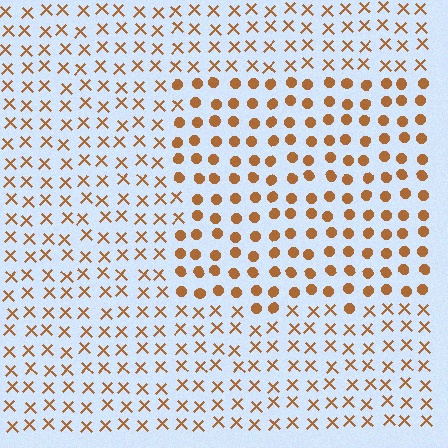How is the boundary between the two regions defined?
The boundary is defined by a change in element shape: circles inside vs. X marks outside. All elements share the same color and spacing.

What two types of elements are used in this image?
The image uses circles inside the rectangle region and X marks outside it.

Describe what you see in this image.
The image is filled with small brown elements arranged in a uniform grid. A rectangle-shaped region contains circles, while the surrounding area contains X marks. The boundary is defined purely by the change in element shape.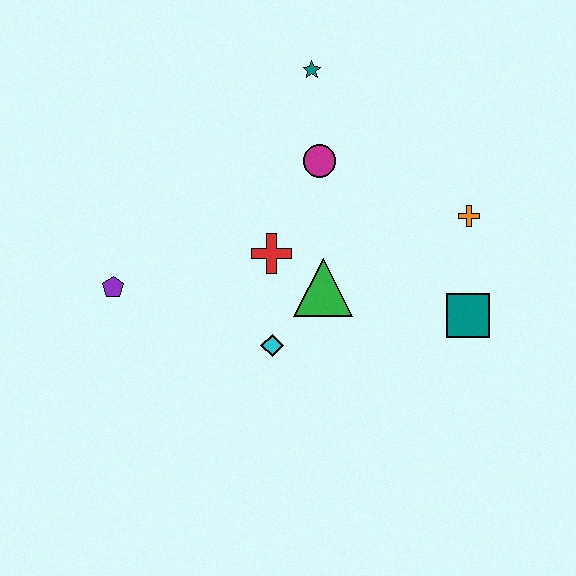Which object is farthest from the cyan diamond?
The teal star is farthest from the cyan diamond.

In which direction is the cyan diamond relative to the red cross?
The cyan diamond is below the red cross.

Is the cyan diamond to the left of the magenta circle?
Yes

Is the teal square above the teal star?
No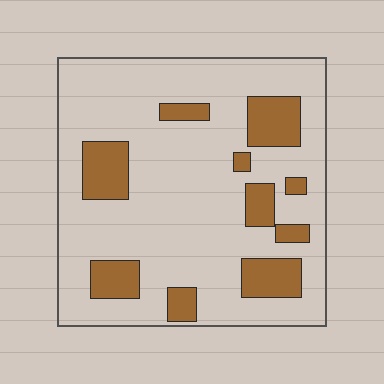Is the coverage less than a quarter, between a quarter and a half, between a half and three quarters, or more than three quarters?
Less than a quarter.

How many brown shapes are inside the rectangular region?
10.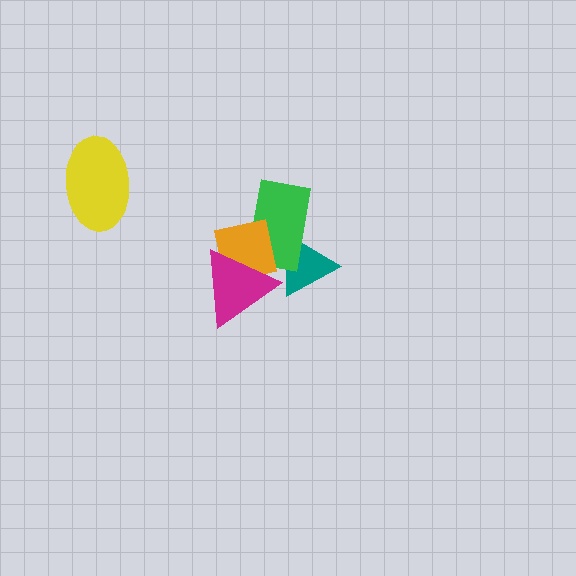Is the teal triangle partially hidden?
Yes, it is partially covered by another shape.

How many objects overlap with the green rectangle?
3 objects overlap with the green rectangle.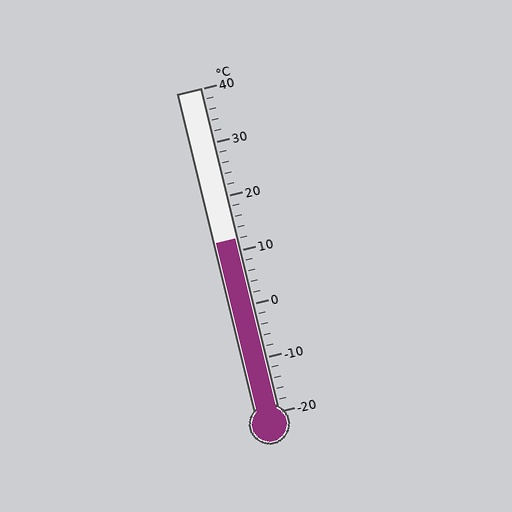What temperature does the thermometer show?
The thermometer shows approximately 12°C.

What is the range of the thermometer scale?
The thermometer scale ranges from -20°C to 40°C.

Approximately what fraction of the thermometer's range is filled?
The thermometer is filled to approximately 55% of its range.